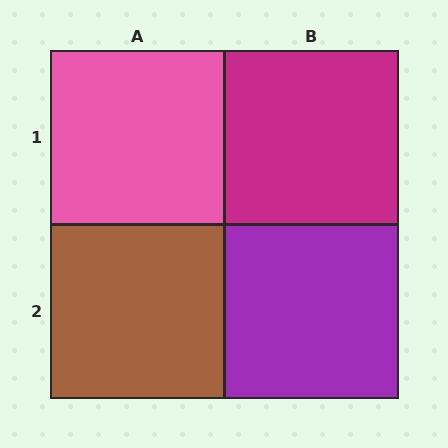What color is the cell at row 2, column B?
Purple.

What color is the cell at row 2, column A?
Brown.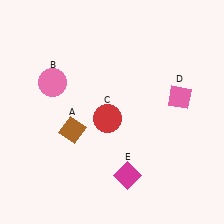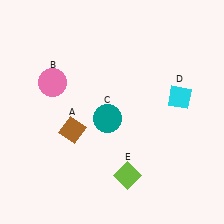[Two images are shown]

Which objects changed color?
C changed from red to teal. D changed from pink to cyan. E changed from magenta to lime.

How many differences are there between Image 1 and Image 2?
There are 3 differences between the two images.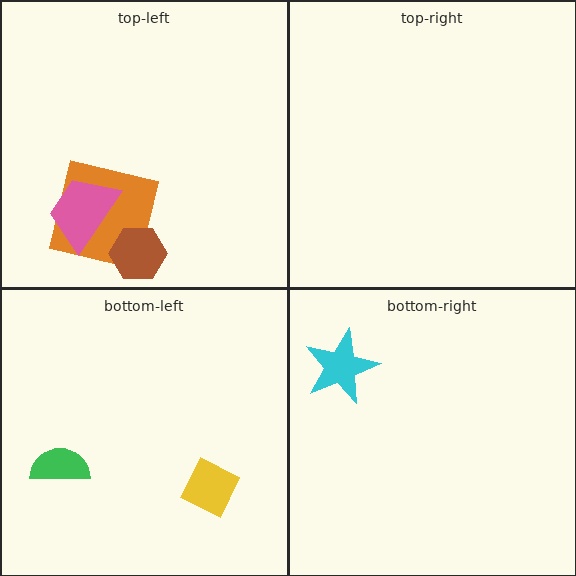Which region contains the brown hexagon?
The top-left region.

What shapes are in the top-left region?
The orange square, the pink trapezoid, the brown hexagon.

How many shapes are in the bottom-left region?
2.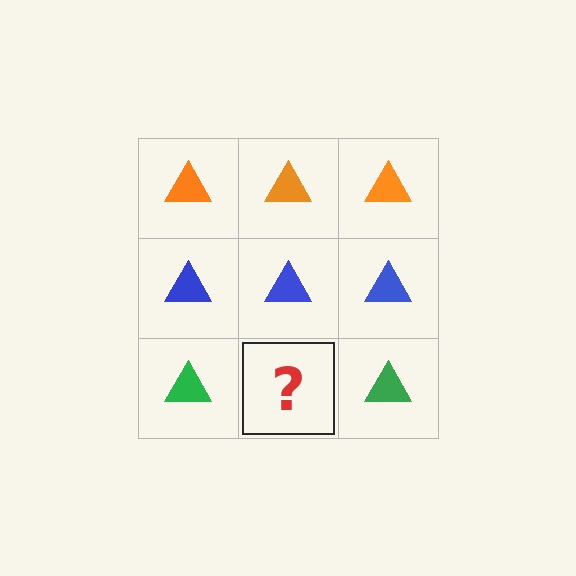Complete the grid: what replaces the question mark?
The question mark should be replaced with a green triangle.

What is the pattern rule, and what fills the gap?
The rule is that each row has a consistent color. The gap should be filled with a green triangle.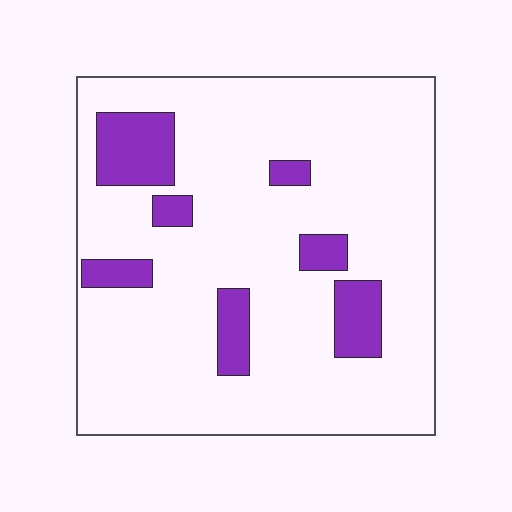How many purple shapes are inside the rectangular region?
7.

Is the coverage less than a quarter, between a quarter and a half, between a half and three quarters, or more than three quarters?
Less than a quarter.